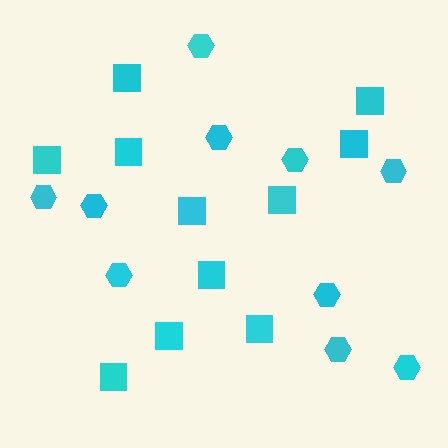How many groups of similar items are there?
There are 2 groups: one group of squares (11) and one group of hexagons (10).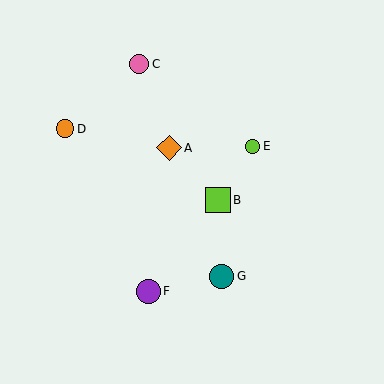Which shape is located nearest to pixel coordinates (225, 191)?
The lime square (labeled B) at (218, 200) is nearest to that location.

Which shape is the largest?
The lime square (labeled B) is the largest.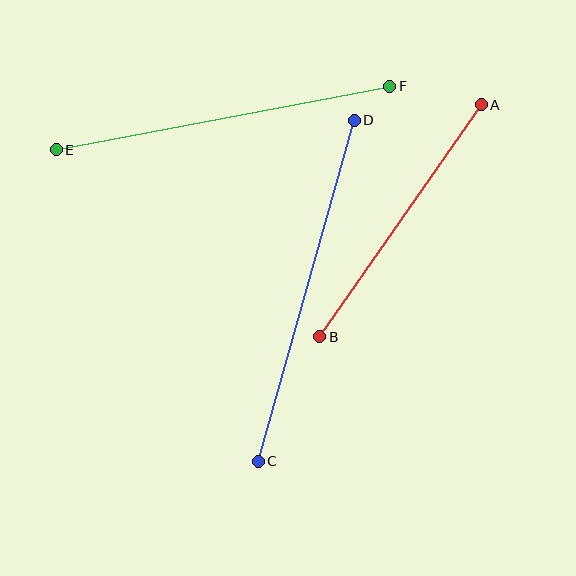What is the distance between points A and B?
The distance is approximately 283 pixels.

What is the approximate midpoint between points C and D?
The midpoint is at approximately (306, 291) pixels.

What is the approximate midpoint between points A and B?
The midpoint is at approximately (401, 221) pixels.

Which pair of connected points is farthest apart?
Points C and D are farthest apart.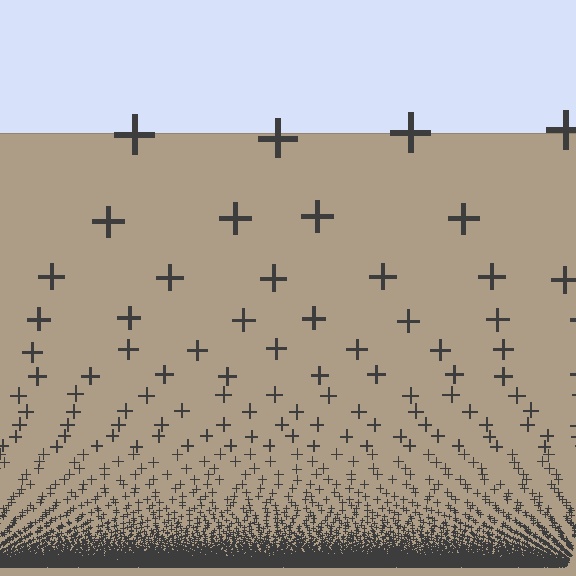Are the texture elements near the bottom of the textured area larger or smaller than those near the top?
Smaller. The gradient is inverted — elements near the bottom are smaller and denser.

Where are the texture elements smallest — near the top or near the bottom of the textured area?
Near the bottom.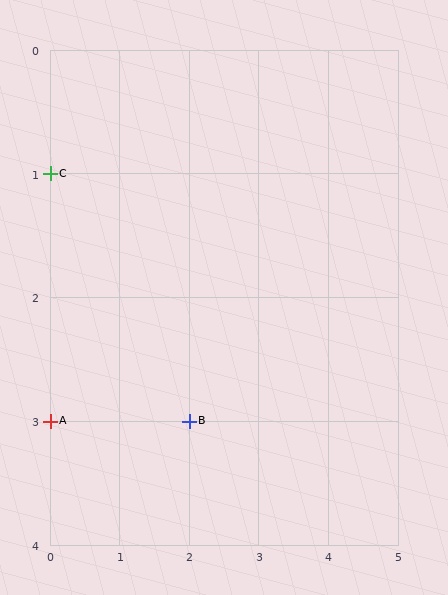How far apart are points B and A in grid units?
Points B and A are 2 columns apart.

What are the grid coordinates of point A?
Point A is at grid coordinates (0, 3).